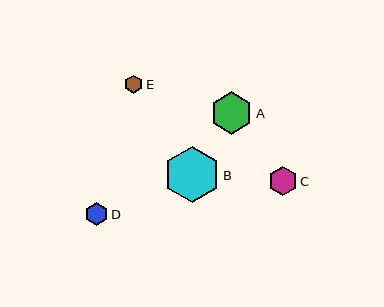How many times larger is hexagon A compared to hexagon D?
Hexagon A is approximately 1.9 times the size of hexagon D.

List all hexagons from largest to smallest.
From largest to smallest: B, A, C, D, E.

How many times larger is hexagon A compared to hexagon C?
Hexagon A is approximately 1.5 times the size of hexagon C.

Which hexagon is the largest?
Hexagon B is the largest with a size of approximately 56 pixels.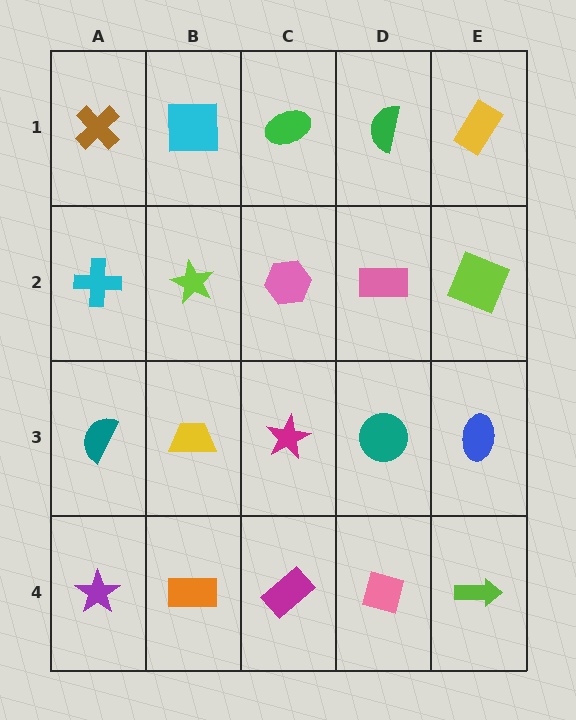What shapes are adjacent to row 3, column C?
A pink hexagon (row 2, column C), a magenta rectangle (row 4, column C), a yellow trapezoid (row 3, column B), a teal circle (row 3, column D).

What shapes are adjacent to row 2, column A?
A brown cross (row 1, column A), a teal semicircle (row 3, column A), a lime star (row 2, column B).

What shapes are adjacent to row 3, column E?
A lime square (row 2, column E), a lime arrow (row 4, column E), a teal circle (row 3, column D).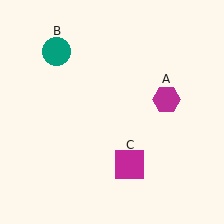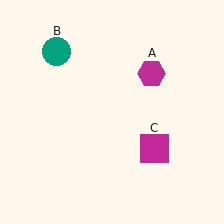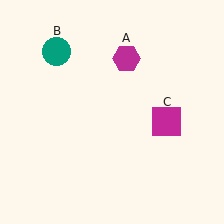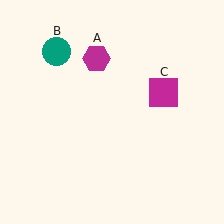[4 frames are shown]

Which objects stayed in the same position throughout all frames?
Teal circle (object B) remained stationary.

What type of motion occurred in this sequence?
The magenta hexagon (object A), magenta square (object C) rotated counterclockwise around the center of the scene.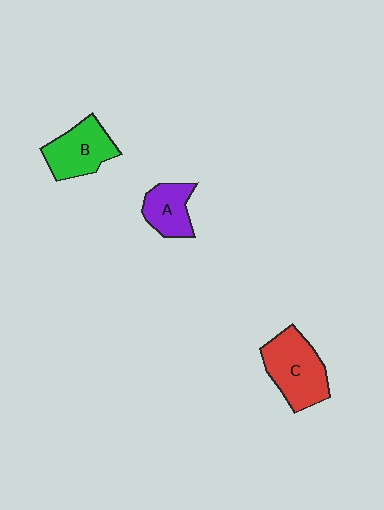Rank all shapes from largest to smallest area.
From largest to smallest: C (red), B (green), A (purple).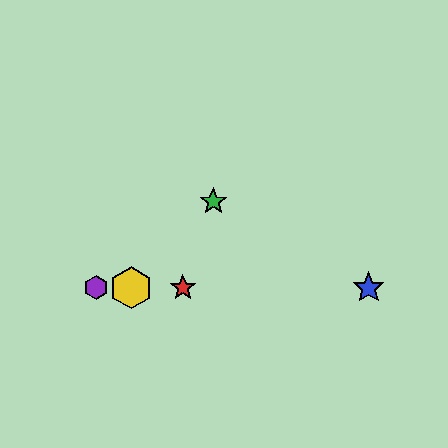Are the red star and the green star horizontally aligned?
No, the red star is at y≈288 and the green star is at y≈202.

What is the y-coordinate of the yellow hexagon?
The yellow hexagon is at y≈288.